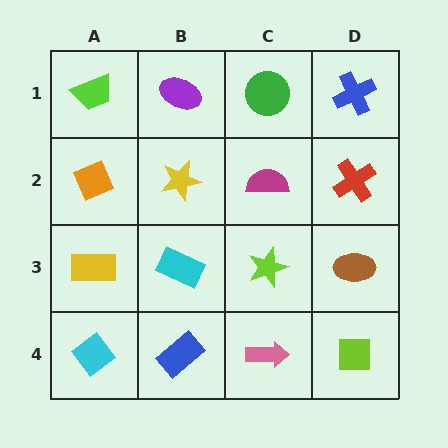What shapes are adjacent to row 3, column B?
A yellow star (row 2, column B), a blue rectangle (row 4, column B), a yellow rectangle (row 3, column A), a lime star (row 3, column C).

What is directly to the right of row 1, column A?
A purple ellipse.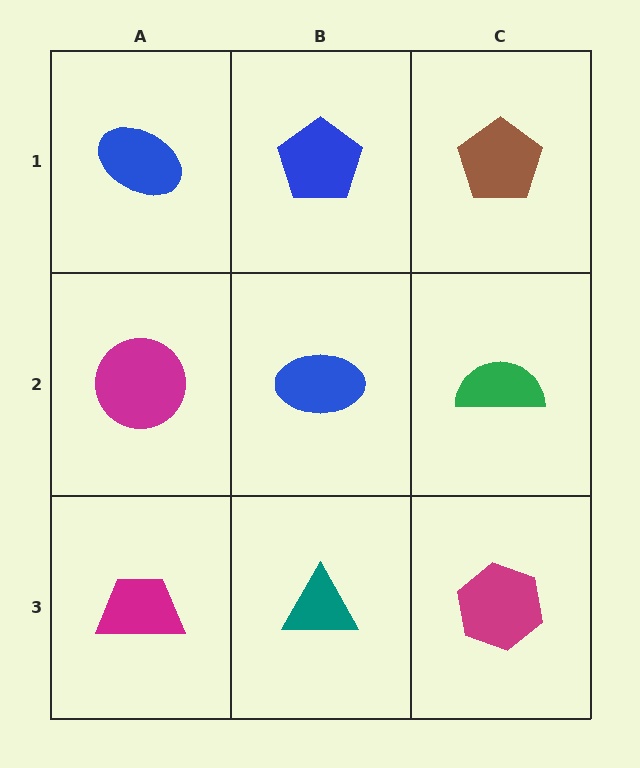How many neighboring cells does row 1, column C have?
2.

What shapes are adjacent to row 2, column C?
A brown pentagon (row 1, column C), a magenta hexagon (row 3, column C), a blue ellipse (row 2, column B).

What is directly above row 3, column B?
A blue ellipse.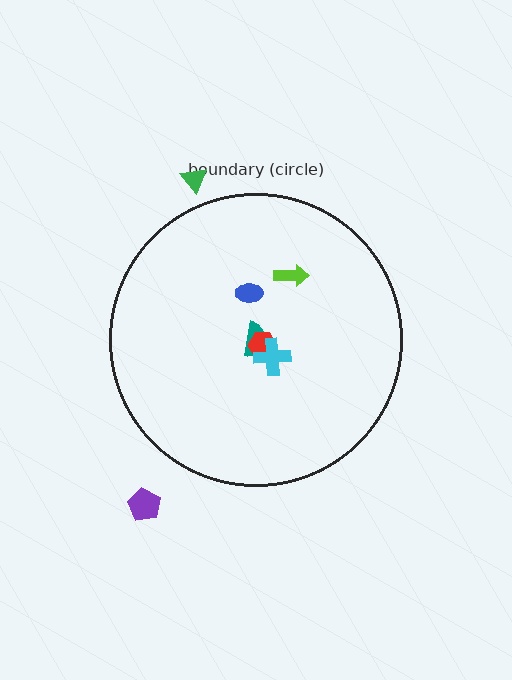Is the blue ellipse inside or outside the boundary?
Inside.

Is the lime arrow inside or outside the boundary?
Inside.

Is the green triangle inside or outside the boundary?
Outside.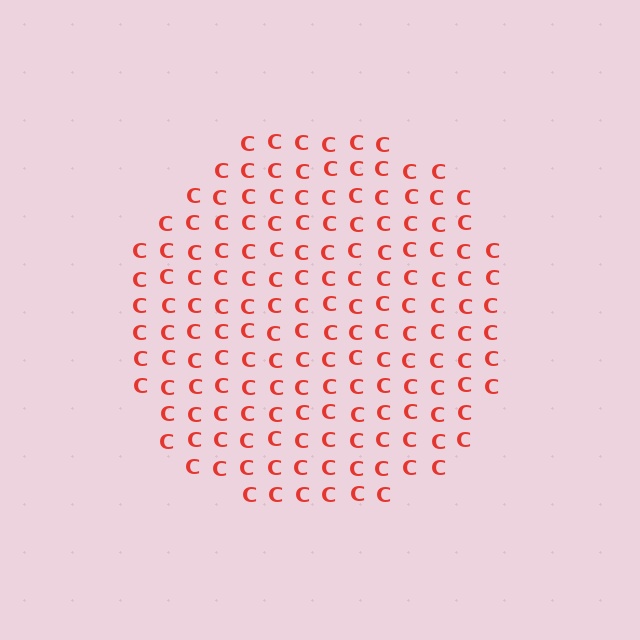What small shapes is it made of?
It is made of small letter C's.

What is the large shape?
The large shape is a circle.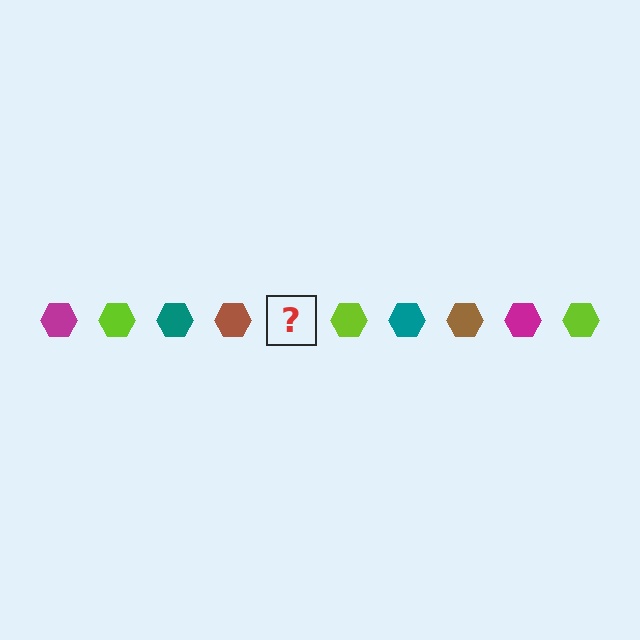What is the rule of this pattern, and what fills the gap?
The rule is that the pattern cycles through magenta, lime, teal, brown hexagons. The gap should be filled with a magenta hexagon.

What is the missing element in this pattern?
The missing element is a magenta hexagon.